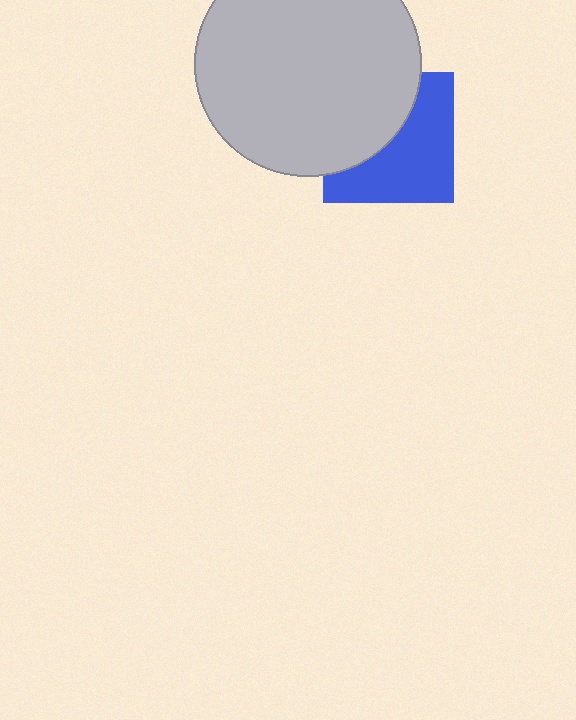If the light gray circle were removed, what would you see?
You would see the complete blue square.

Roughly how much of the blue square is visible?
About half of it is visible (roughly 56%).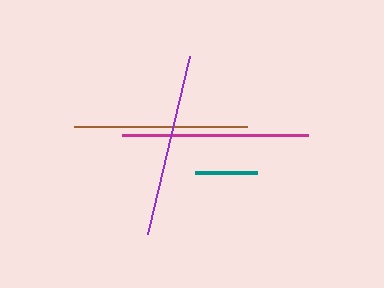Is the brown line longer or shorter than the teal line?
The brown line is longer than the teal line.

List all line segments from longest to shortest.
From longest to shortest: magenta, purple, brown, teal.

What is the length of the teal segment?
The teal segment is approximately 62 pixels long.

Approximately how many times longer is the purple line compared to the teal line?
The purple line is approximately 2.9 times the length of the teal line.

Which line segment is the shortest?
The teal line is the shortest at approximately 62 pixels.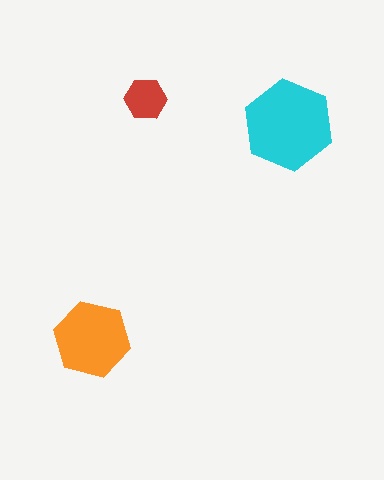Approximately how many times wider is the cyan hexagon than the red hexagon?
About 2 times wider.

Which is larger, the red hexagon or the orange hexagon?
The orange one.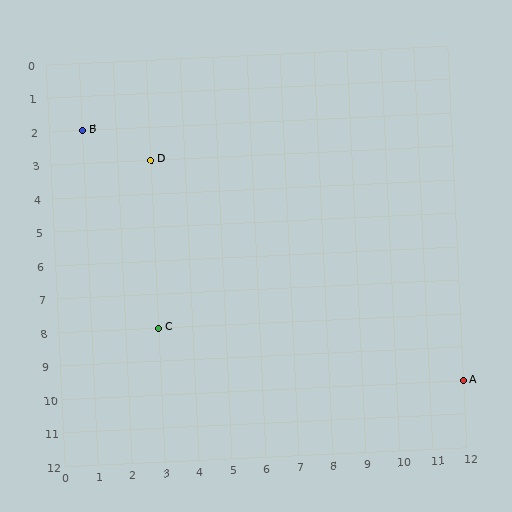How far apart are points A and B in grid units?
Points A and B are 11 columns and 8 rows apart (about 13.6 grid units diagonally).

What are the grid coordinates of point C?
Point C is at grid coordinates (3, 8).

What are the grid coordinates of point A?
Point A is at grid coordinates (12, 10).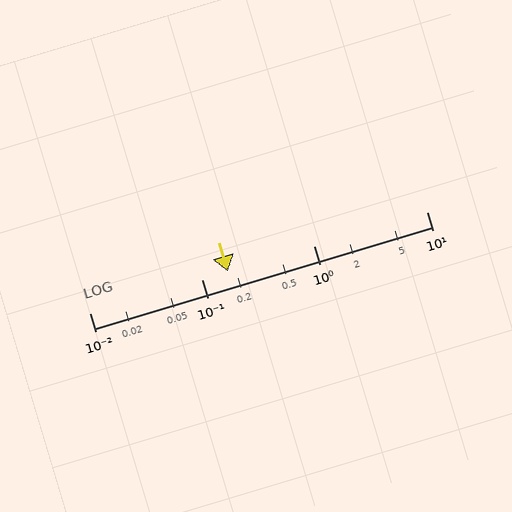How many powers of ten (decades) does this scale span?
The scale spans 3 decades, from 0.01 to 10.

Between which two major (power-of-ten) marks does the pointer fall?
The pointer is between 0.1 and 1.